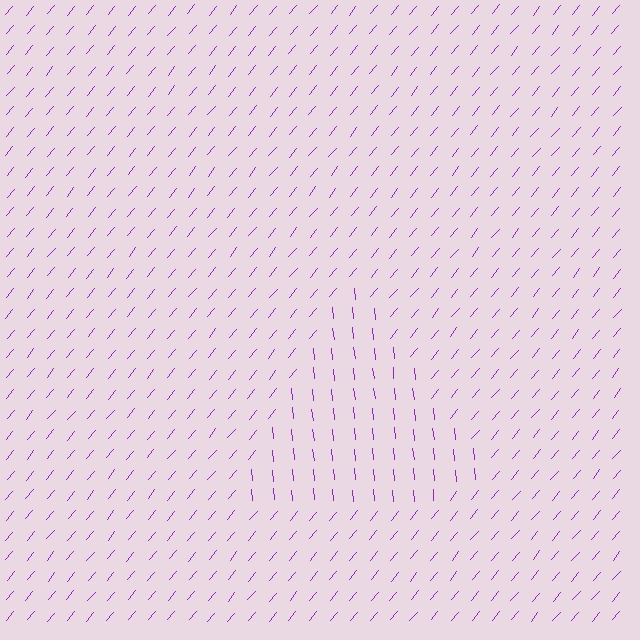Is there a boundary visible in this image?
Yes, there is a texture boundary formed by a change in line orientation.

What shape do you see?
I see a triangle.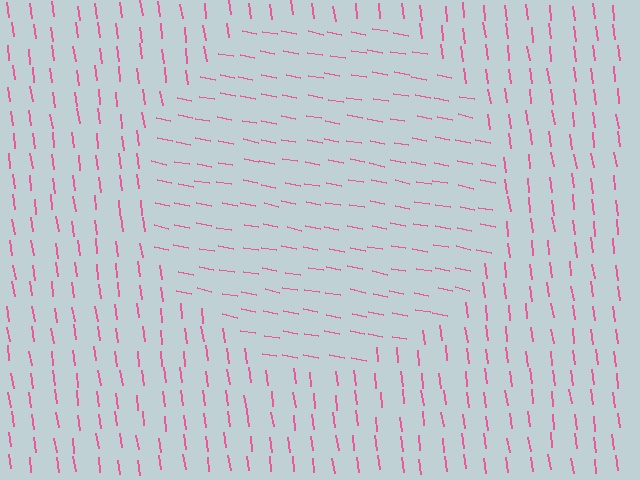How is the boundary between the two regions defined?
The boundary is defined purely by a change in line orientation (approximately 72 degrees difference). All lines are the same color and thickness.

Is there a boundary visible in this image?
Yes, there is a texture boundary formed by a change in line orientation.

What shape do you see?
I see a circle.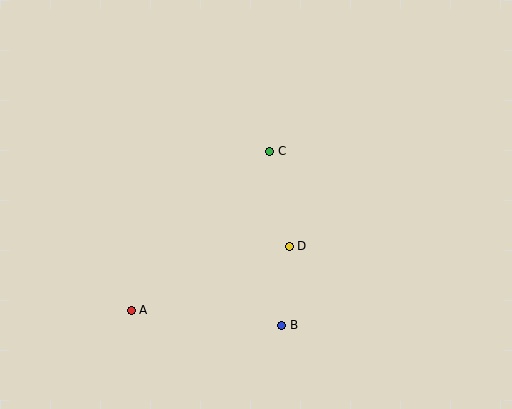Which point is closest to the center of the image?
Point D at (289, 246) is closest to the center.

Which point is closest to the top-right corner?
Point C is closest to the top-right corner.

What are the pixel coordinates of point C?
Point C is at (270, 151).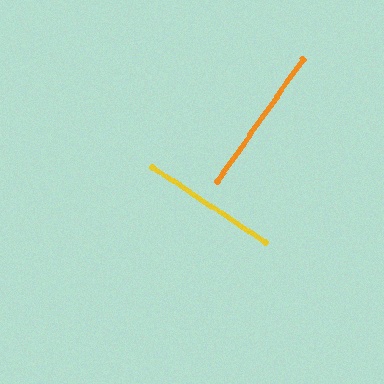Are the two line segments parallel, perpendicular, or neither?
Perpendicular — they meet at approximately 89°.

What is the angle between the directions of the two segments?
Approximately 89 degrees.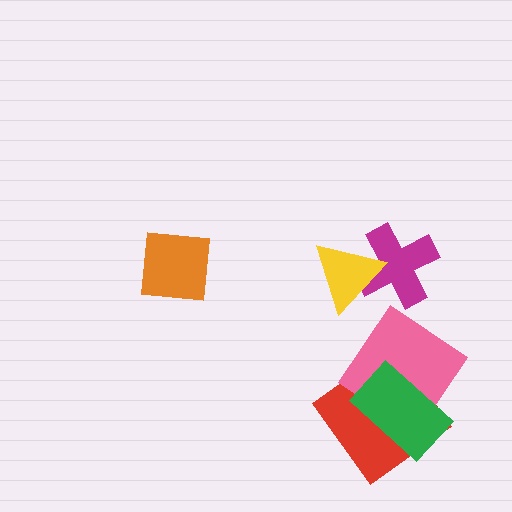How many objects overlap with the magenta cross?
1 object overlaps with the magenta cross.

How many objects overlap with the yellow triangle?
1 object overlaps with the yellow triangle.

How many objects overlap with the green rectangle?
2 objects overlap with the green rectangle.